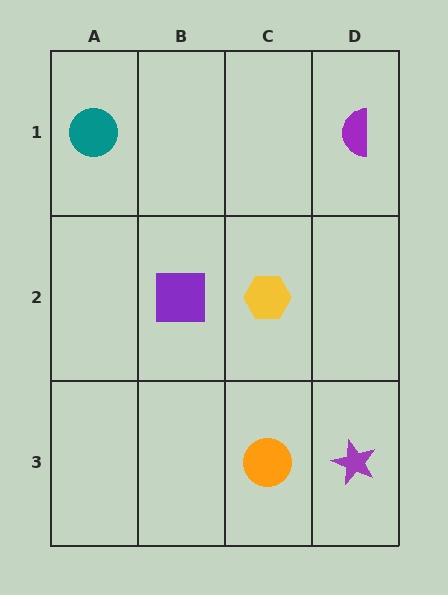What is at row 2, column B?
A purple square.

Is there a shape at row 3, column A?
No, that cell is empty.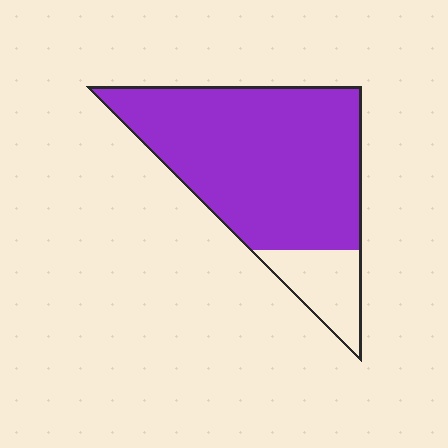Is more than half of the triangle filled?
Yes.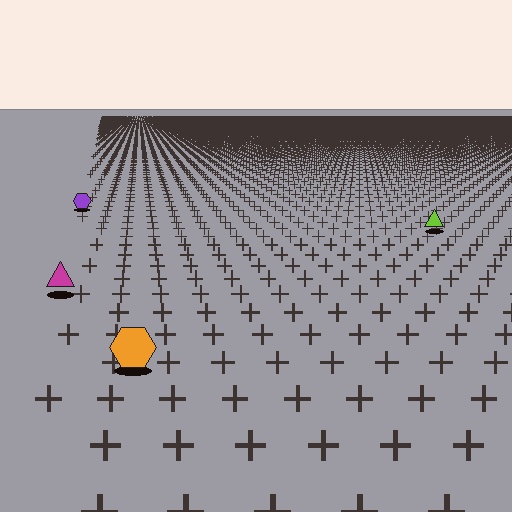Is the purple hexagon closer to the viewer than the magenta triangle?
No. The magenta triangle is closer — you can tell from the texture gradient: the ground texture is coarser near it.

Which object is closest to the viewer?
The orange hexagon is closest. The texture marks near it are larger and more spread out.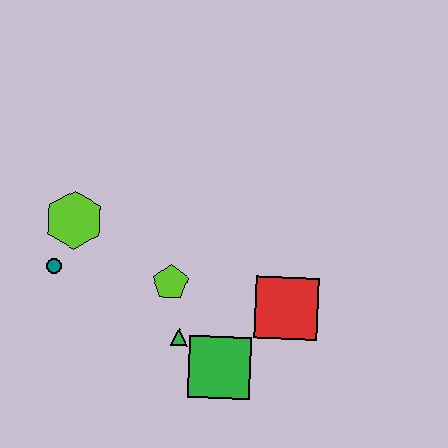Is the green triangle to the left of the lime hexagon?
No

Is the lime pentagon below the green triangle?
No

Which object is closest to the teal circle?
The lime hexagon is closest to the teal circle.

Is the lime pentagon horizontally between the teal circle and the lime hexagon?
No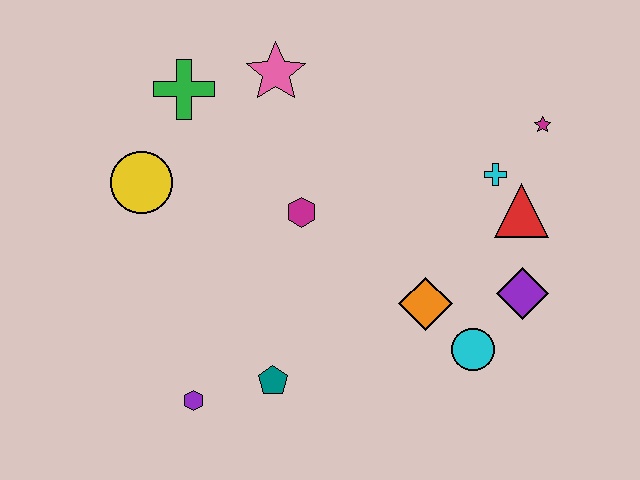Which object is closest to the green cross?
The pink star is closest to the green cross.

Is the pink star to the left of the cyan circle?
Yes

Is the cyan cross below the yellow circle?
No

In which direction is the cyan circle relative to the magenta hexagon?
The cyan circle is to the right of the magenta hexagon.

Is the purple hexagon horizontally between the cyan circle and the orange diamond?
No